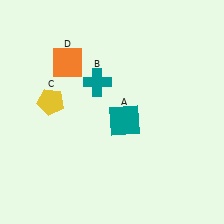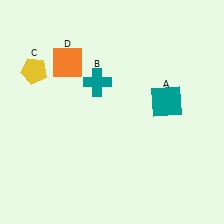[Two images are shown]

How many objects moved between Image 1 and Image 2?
2 objects moved between the two images.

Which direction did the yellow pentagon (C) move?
The yellow pentagon (C) moved up.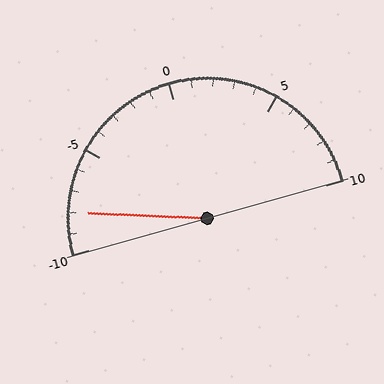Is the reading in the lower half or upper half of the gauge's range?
The reading is in the lower half of the range (-10 to 10).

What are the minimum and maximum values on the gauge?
The gauge ranges from -10 to 10.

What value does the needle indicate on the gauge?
The needle indicates approximately -8.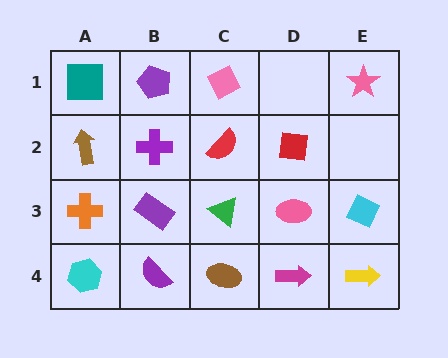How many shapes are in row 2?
4 shapes.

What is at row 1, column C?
A pink diamond.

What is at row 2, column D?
A red square.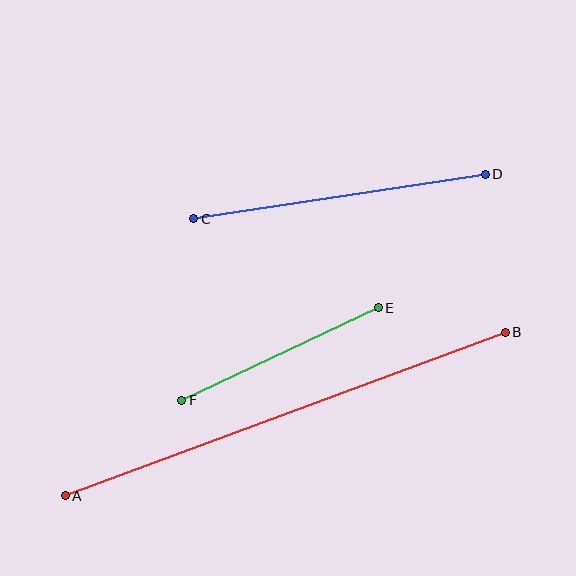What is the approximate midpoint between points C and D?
The midpoint is at approximately (339, 196) pixels.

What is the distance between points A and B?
The distance is approximately 469 pixels.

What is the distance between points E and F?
The distance is approximately 217 pixels.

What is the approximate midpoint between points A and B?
The midpoint is at approximately (285, 414) pixels.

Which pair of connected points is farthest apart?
Points A and B are farthest apart.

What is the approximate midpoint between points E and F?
The midpoint is at approximately (280, 354) pixels.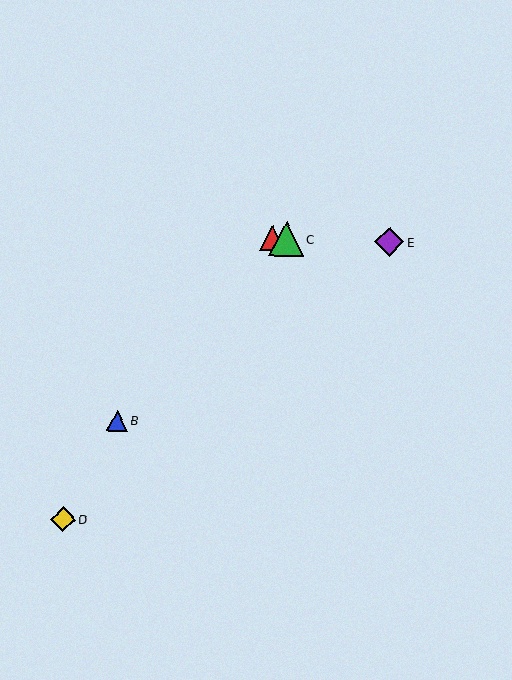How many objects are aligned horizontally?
3 objects (A, C, E) are aligned horizontally.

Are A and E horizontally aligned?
Yes, both are at y≈238.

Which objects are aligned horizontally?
Objects A, C, E are aligned horizontally.